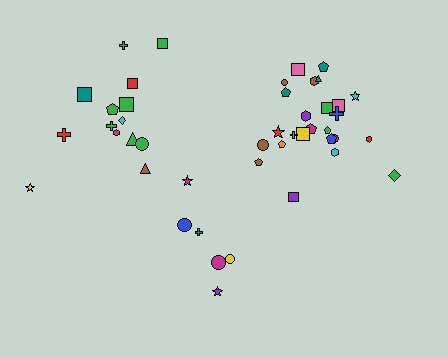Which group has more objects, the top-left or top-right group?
The top-right group.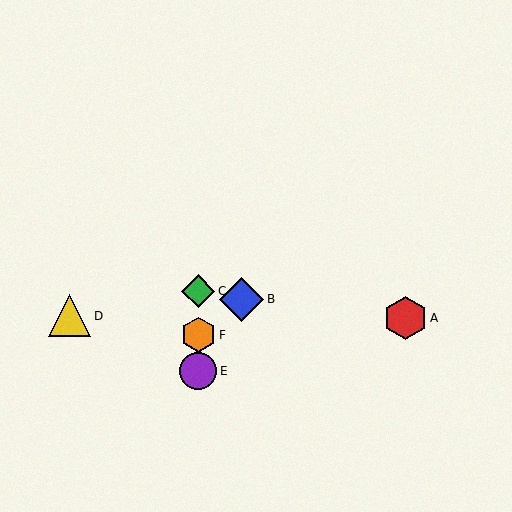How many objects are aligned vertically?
3 objects (C, E, F) are aligned vertically.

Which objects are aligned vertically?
Objects C, E, F are aligned vertically.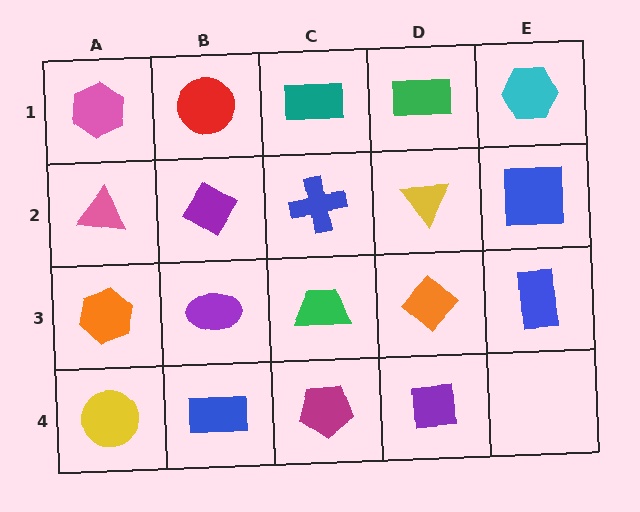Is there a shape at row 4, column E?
No, that cell is empty.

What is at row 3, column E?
A blue rectangle.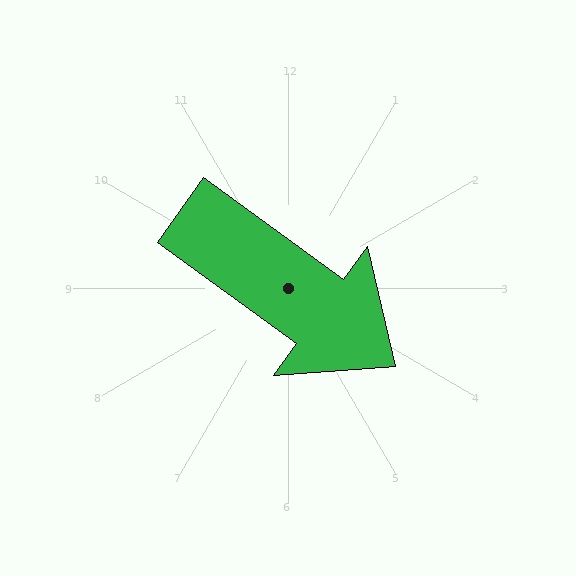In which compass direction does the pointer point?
Southeast.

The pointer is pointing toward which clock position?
Roughly 4 o'clock.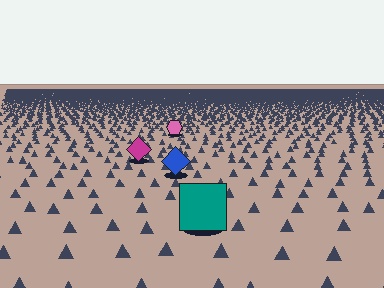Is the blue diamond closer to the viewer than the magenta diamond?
Yes. The blue diamond is closer — you can tell from the texture gradient: the ground texture is coarser near it.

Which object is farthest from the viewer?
The pink hexagon is farthest from the viewer. It appears smaller and the ground texture around it is denser.